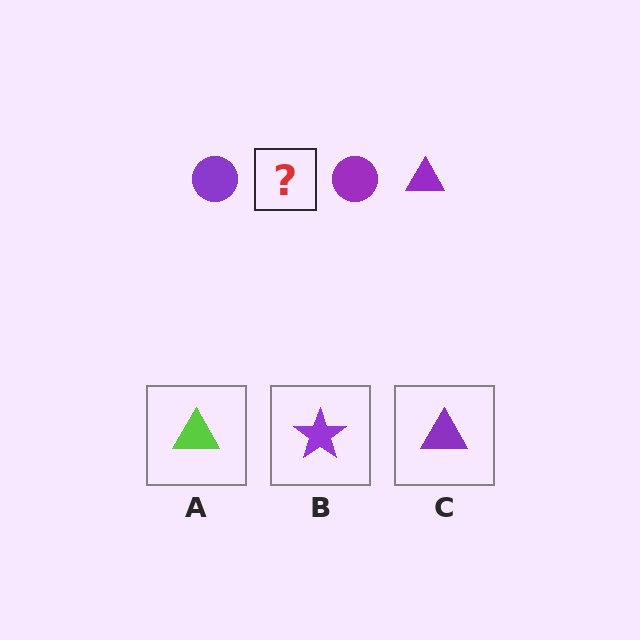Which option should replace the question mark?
Option C.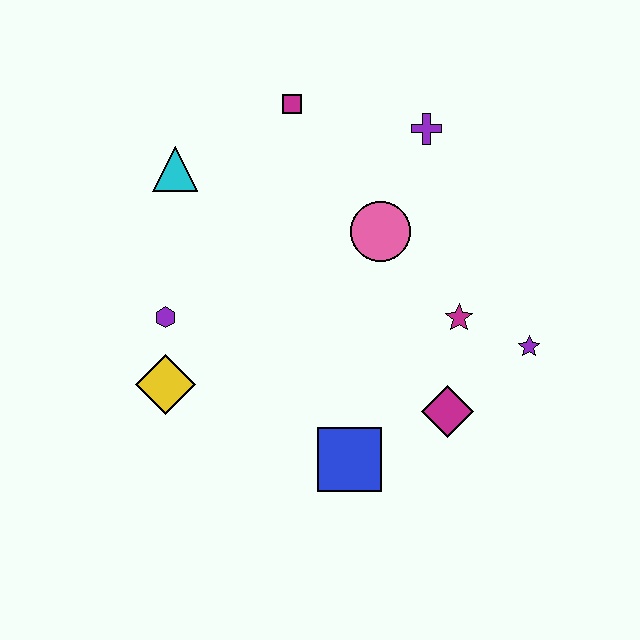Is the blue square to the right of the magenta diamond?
No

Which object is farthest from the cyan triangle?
The purple star is farthest from the cyan triangle.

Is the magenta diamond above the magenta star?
No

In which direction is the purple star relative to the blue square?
The purple star is to the right of the blue square.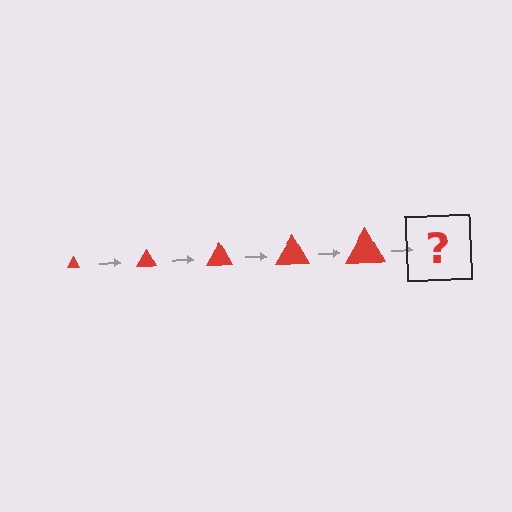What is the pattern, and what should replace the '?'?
The pattern is that the triangle gets progressively larger each step. The '?' should be a red triangle, larger than the previous one.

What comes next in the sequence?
The next element should be a red triangle, larger than the previous one.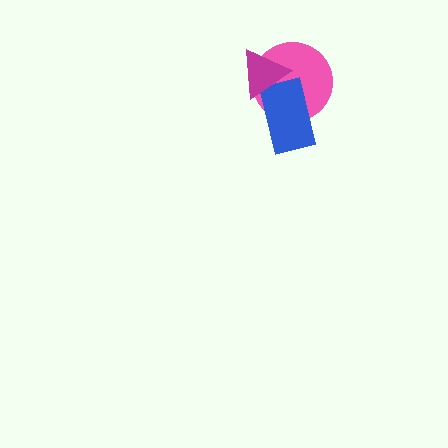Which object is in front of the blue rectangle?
The magenta triangle is in front of the blue rectangle.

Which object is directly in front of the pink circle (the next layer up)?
The blue rectangle is directly in front of the pink circle.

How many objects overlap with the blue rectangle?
2 objects overlap with the blue rectangle.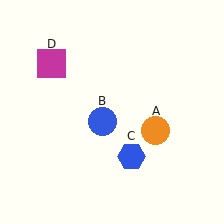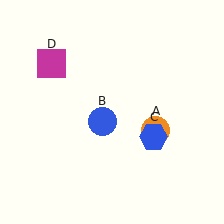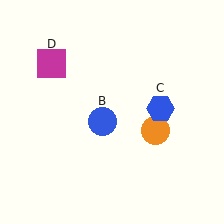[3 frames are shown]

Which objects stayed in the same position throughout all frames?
Orange circle (object A) and blue circle (object B) and magenta square (object D) remained stationary.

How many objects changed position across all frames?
1 object changed position: blue hexagon (object C).